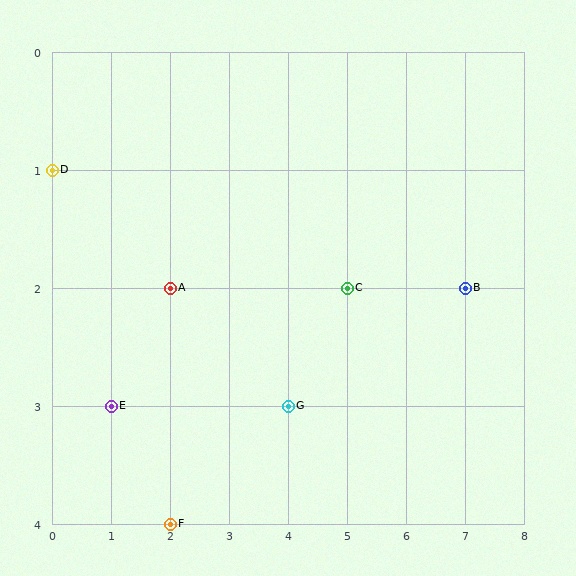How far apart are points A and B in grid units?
Points A and B are 5 columns apart.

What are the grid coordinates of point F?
Point F is at grid coordinates (2, 4).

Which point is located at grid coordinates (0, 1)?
Point D is at (0, 1).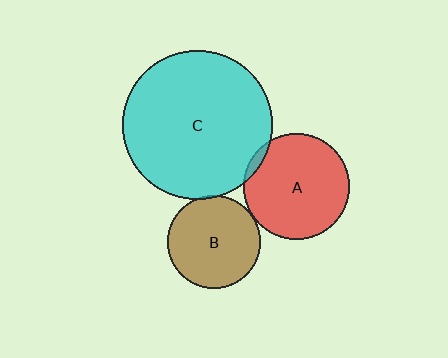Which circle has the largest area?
Circle C (cyan).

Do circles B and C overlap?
Yes.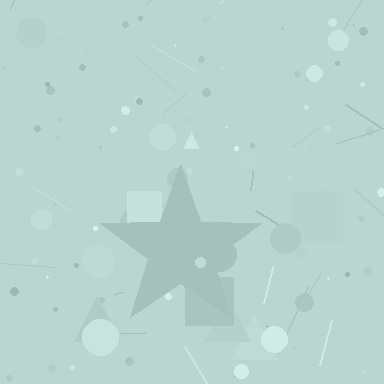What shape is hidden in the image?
A star is hidden in the image.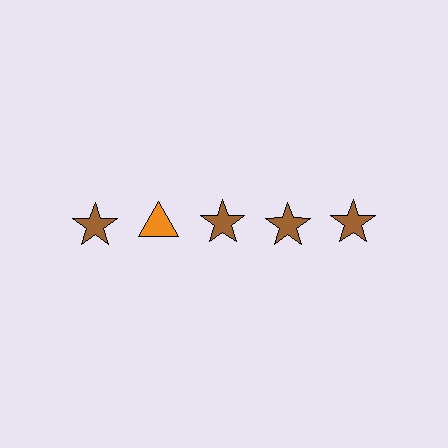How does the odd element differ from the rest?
It differs in both color (orange instead of brown) and shape (triangle instead of star).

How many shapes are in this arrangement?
There are 5 shapes arranged in a grid pattern.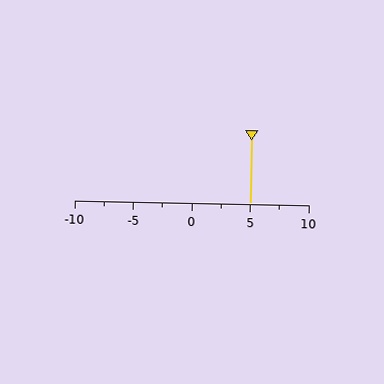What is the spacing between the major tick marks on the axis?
The major ticks are spaced 5 apart.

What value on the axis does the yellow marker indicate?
The marker indicates approximately 5.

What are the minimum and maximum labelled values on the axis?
The axis runs from -10 to 10.